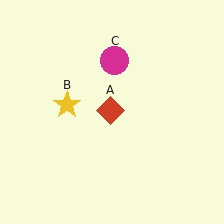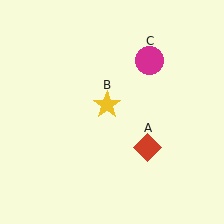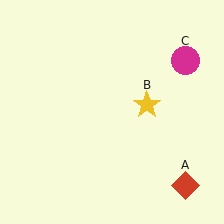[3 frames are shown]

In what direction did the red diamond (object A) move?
The red diamond (object A) moved down and to the right.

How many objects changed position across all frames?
3 objects changed position: red diamond (object A), yellow star (object B), magenta circle (object C).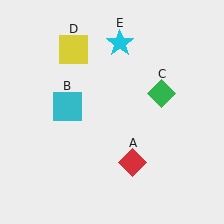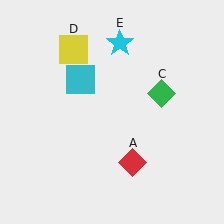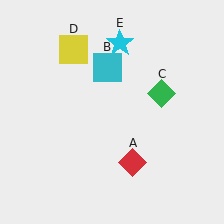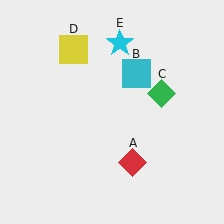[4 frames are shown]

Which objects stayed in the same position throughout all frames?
Red diamond (object A) and green diamond (object C) and yellow square (object D) and cyan star (object E) remained stationary.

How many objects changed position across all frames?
1 object changed position: cyan square (object B).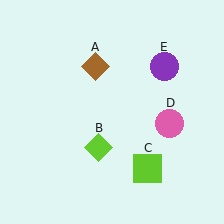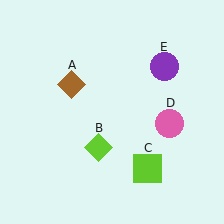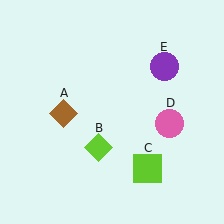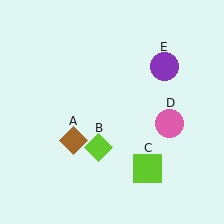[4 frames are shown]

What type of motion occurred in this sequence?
The brown diamond (object A) rotated counterclockwise around the center of the scene.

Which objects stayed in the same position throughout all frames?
Lime diamond (object B) and lime square (object C) and pink circle (object D) and purple circle (object E) remained stationary.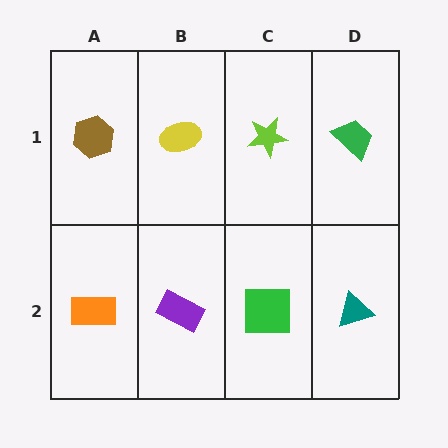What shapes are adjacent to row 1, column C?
A green square (row 2, column C), a yellow ellipse (row 1, column B), a green trapezoid (row 1, column D).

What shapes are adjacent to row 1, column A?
An orange rectangle (row 2, column A), a yellow ellipse (row 1, column B).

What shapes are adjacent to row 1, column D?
A teal triangle (row 2, column D), a lime star (row 1, column C).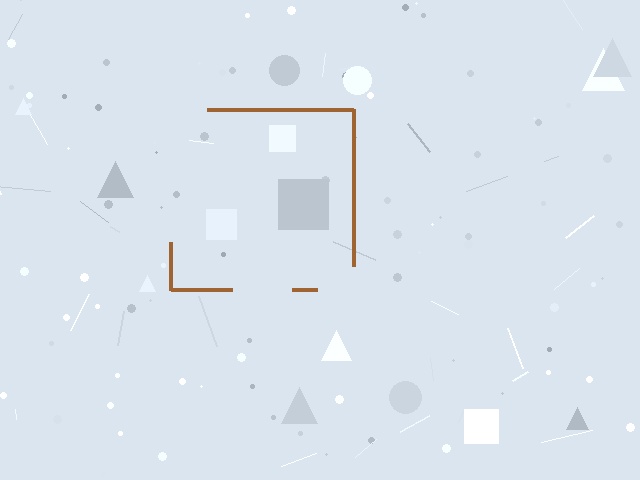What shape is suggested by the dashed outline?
The dashed outline suggests a square.